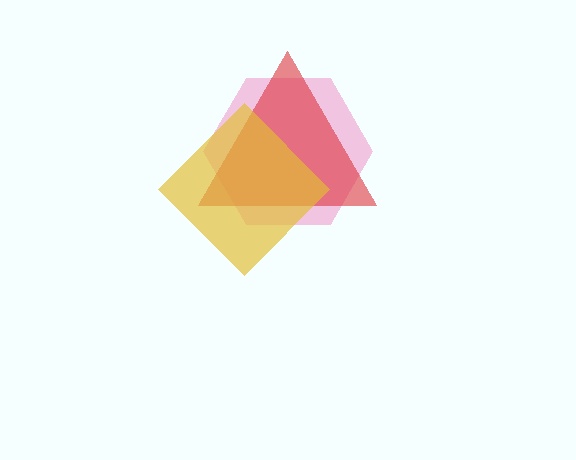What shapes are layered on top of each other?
The layered shapes are: a pink hexagon, a red triangle, a yellow diamond.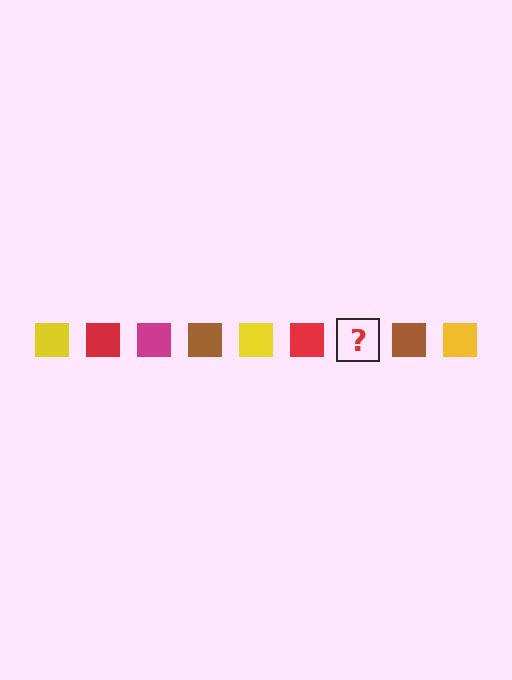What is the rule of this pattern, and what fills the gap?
The rule is that the pattern cycles through yellow, red, magenta, brown squares. The gap should be filled with a magenta square.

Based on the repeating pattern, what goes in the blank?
The blank should be a magenta square.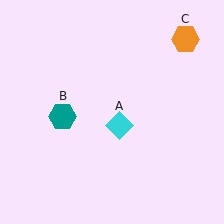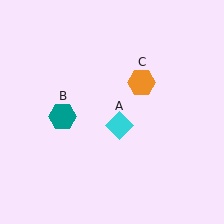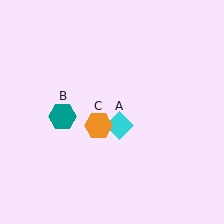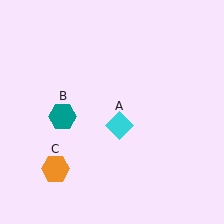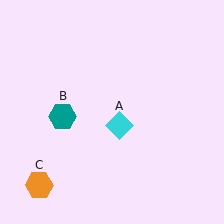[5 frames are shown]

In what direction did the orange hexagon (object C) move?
The orange hexagon (object C) moved down and to the left.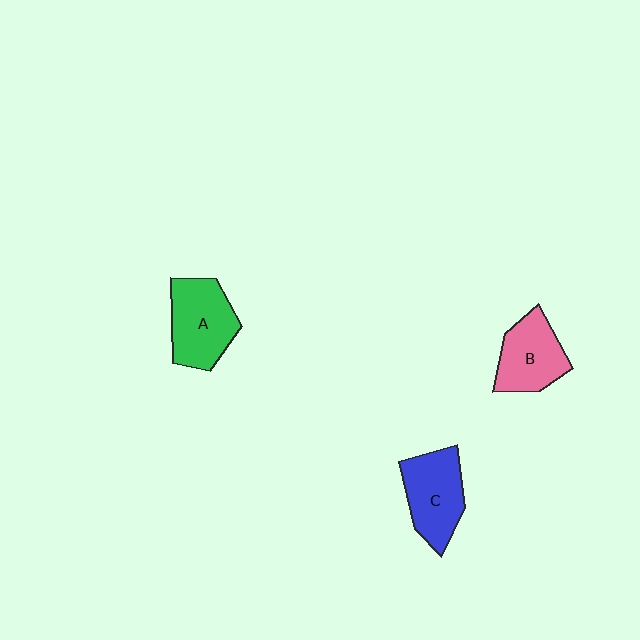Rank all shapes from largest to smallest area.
From largest to smallest: A (green), C (blue), B (pink).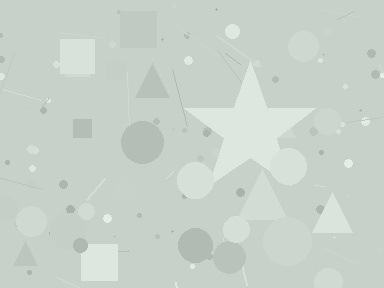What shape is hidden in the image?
A star is hidden in the image.